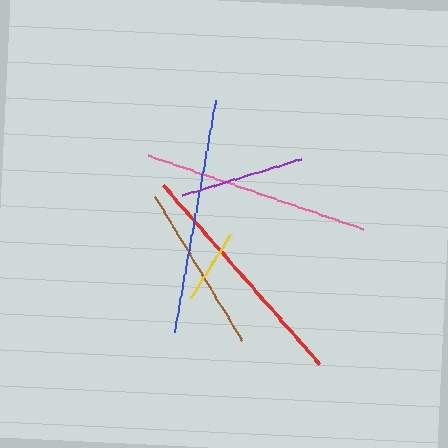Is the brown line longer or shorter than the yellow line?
The brown line is longer than the yellow line.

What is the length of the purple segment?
The purple segment is approximately 124 pixels long.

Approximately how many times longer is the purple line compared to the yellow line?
The purple line is approximately 1.7 times the length of the yellow line.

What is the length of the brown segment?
The brown segment is approximately 169 pixels long.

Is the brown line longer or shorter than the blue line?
The blue line is longer than the brown line.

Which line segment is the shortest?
The yellow line is the shortest at approximately 75 pixels.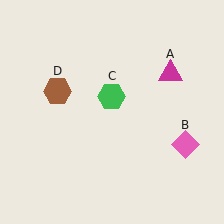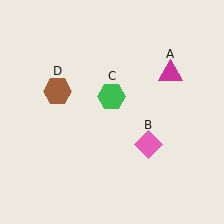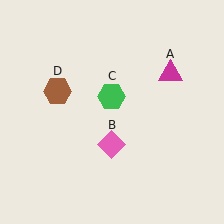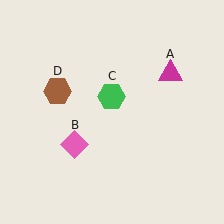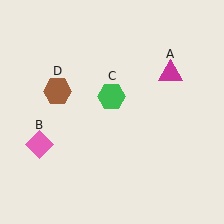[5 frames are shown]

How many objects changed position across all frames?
1 object changed position: pink diamond (object B).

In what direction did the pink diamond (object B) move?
The pink diamond (object B) moved left.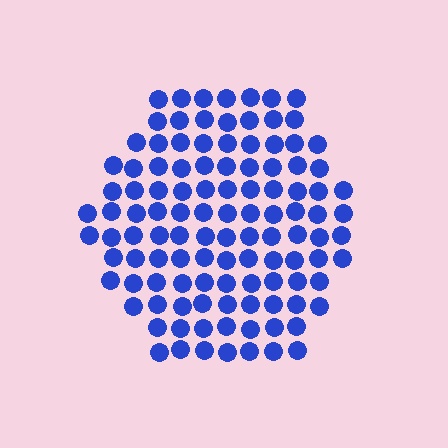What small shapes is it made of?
It is made of small circles.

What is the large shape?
The large shape is a hexagon.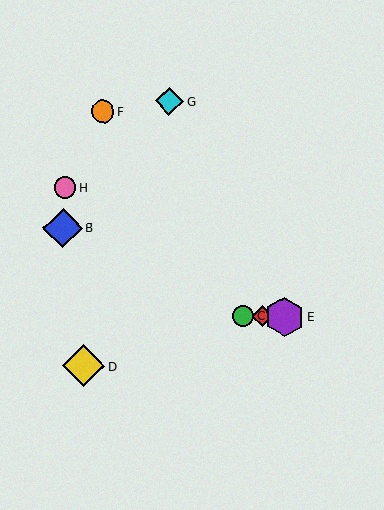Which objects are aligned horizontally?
Objects A, C, E are aligned horizontally.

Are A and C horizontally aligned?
Yes, both are at y≈316.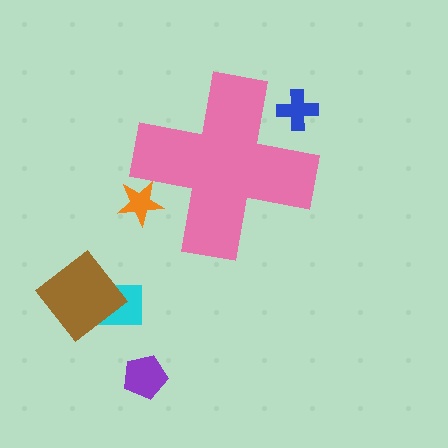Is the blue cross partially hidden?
Yes, the blue cross is partially hidden behind the pink cross.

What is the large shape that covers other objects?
A pink cross.